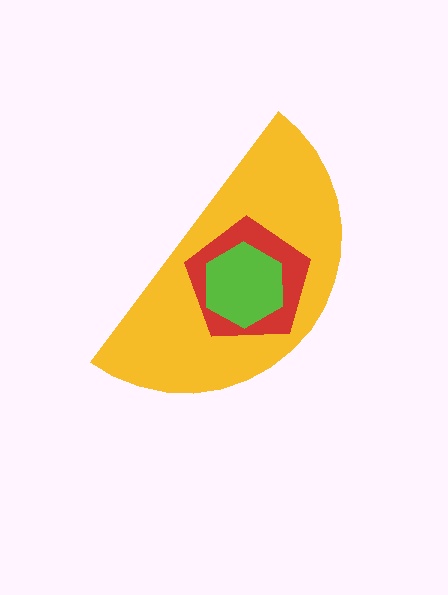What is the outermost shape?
The yellow semicircle.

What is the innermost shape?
The lime hexagon.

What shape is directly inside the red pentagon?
The lime hexagon.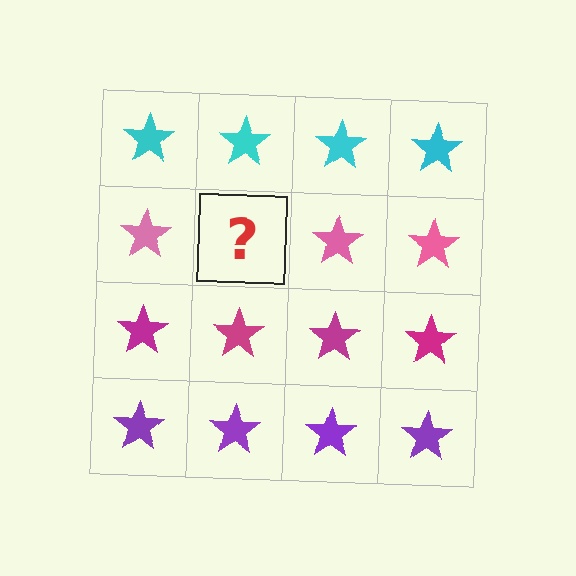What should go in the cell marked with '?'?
The missing cell should contain a pink star.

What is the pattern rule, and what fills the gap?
The rule is that each row has a consistent color. The gap should be filled with a pink star.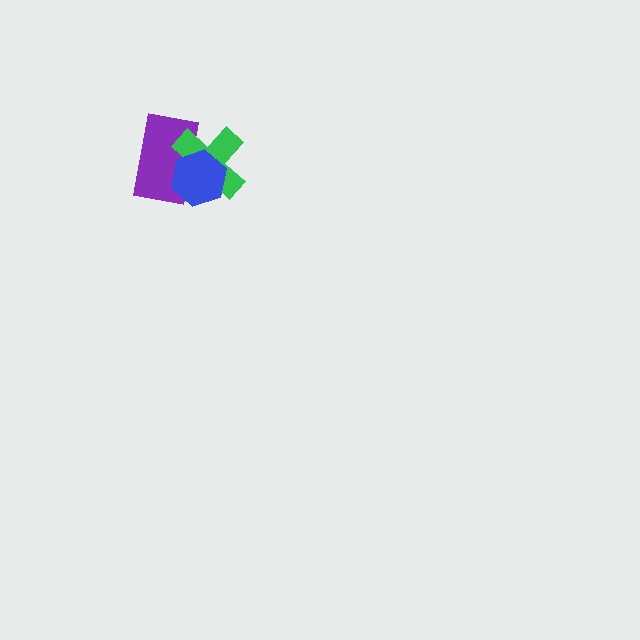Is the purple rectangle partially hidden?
Yes, it is partially covered by another shape.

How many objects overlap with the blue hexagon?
2 objects overlap with the blue hexagon.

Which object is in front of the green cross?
The blue hexagon is in front of the green cross.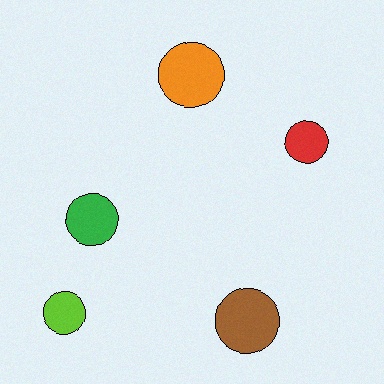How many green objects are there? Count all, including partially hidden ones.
There is 1 green object.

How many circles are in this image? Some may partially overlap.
There are 5 circles.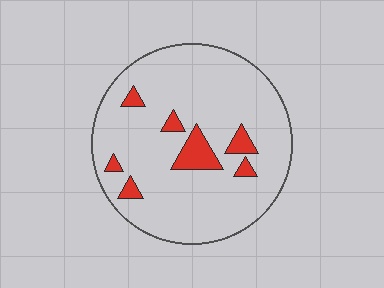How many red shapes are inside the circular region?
7.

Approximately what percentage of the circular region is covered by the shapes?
Approximately 10%.